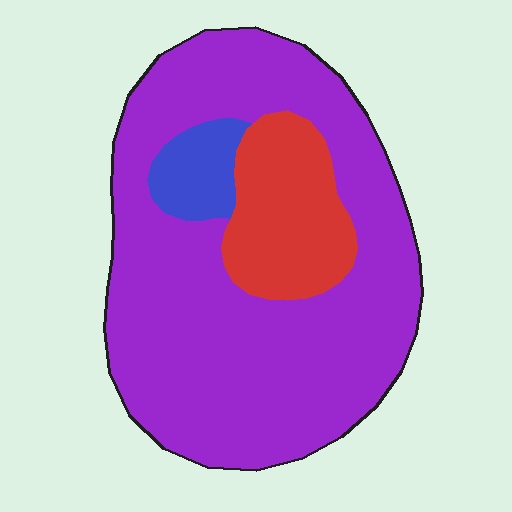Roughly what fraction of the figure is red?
Red takes up less than a quarter of the figure.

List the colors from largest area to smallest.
From largest to smallest: purple, red, blue.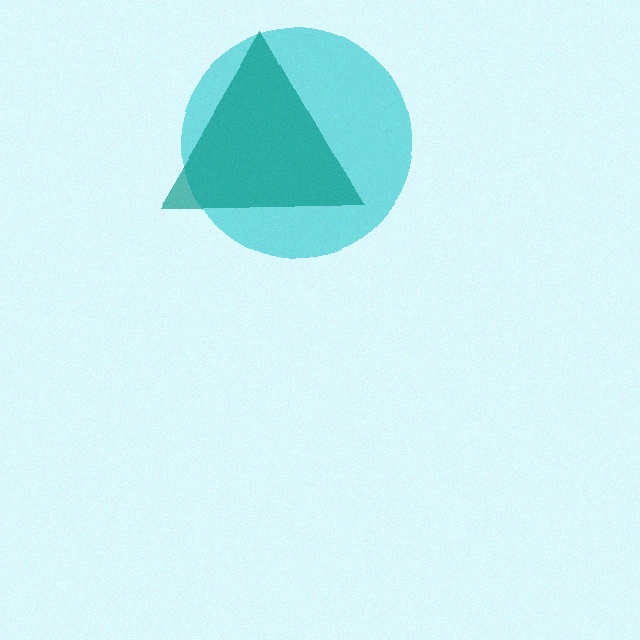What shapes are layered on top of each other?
The layered shapes are: a cyan circle, a teal triangle.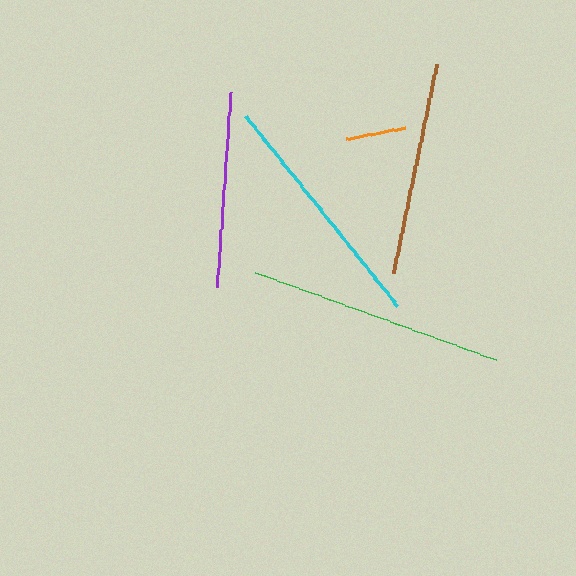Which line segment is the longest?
The green line is the longest at approximately 256 pixels.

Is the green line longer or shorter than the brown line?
The green line is longer than the brown line.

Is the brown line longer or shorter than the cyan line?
The cyan line is longer than the brown line.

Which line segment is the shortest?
The orange line is the shortest at approximately 61 pixels.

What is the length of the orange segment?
The orange segment is approximately 61 pixels long.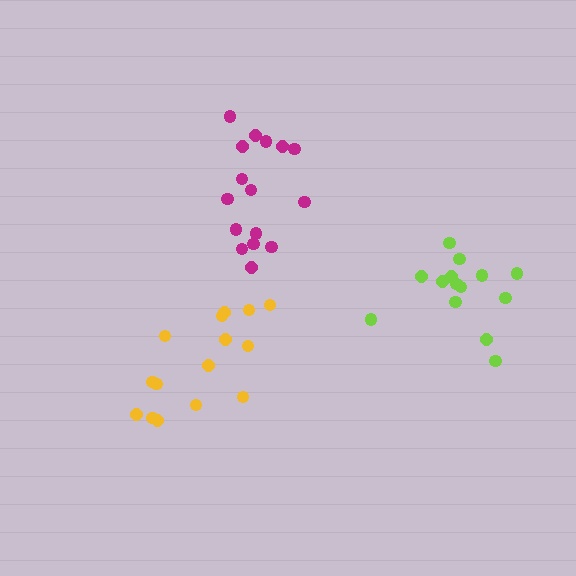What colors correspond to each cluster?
The clusters are colored: lime, magenta, yellow.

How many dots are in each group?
Group 1: 14 dots, Group 2: 16 dots, Group 3: 15 dots (45 total).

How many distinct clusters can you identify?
There are 3 distinct clusters.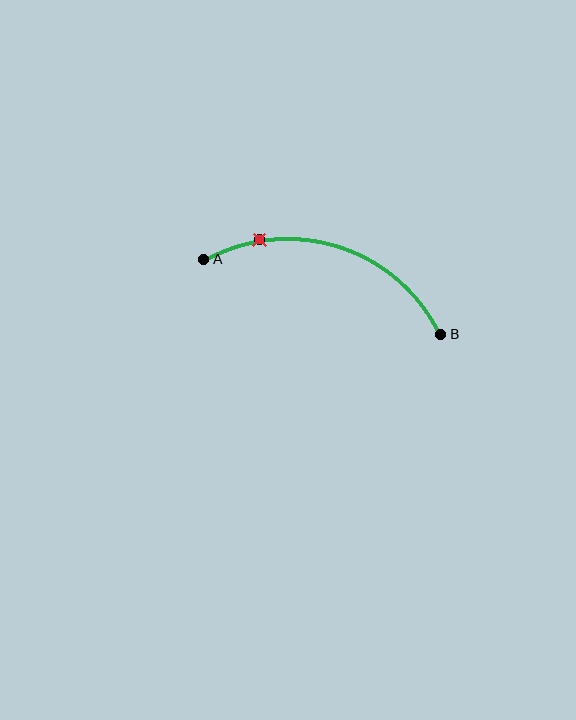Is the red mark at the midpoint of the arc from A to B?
No. The red mark lies on the arc but is closer to endpoint A. The arc midpoint would be at the point on the curve equidistant along the arc from both A and B.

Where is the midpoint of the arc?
The arc midpoint is the point on the curve farthest from the straight line joining A and B. It sits above that line.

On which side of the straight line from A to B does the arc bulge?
The arc bulges above the straight line connecting A and B.